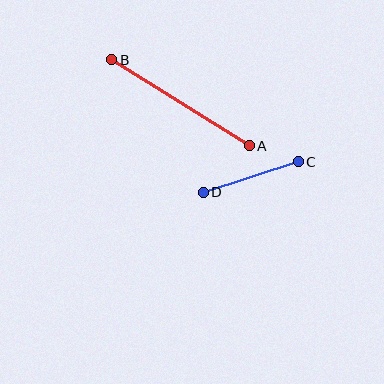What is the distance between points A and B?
The distance is approximately 162 pixels.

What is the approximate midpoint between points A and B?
The midpoint is at approximately (181, 103) pixels.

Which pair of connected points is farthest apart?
Points A and B are farthest apart.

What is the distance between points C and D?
The distance is approximately 100 pixels.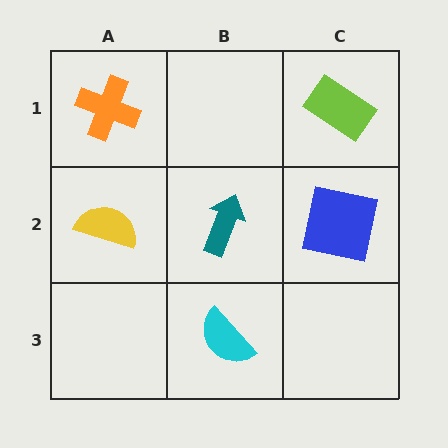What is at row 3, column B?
A cyan semicircle.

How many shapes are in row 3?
1 shape.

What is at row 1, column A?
An orange cross.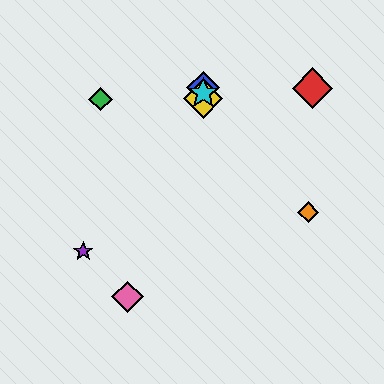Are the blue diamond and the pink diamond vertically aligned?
No, the blue diamond is at x≈203 and the pink diamond is at x≈128.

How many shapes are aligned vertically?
3 shapes (the blue diamond, the yellow diamond, the cyan star) are aligned vertically.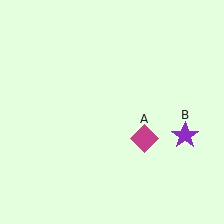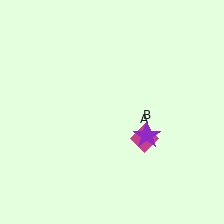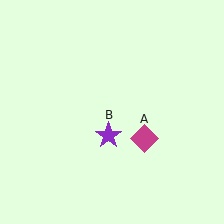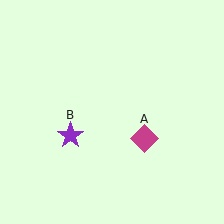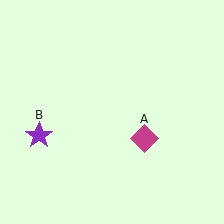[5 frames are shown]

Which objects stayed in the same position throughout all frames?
Magenta diamond (object A) remained stationary.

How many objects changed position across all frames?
1 object changed position: purple star (object B).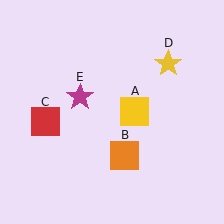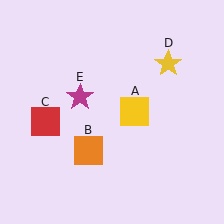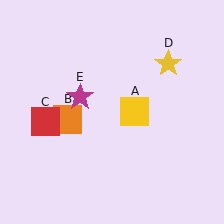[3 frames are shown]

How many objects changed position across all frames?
1 object changed position: orange square (object B).